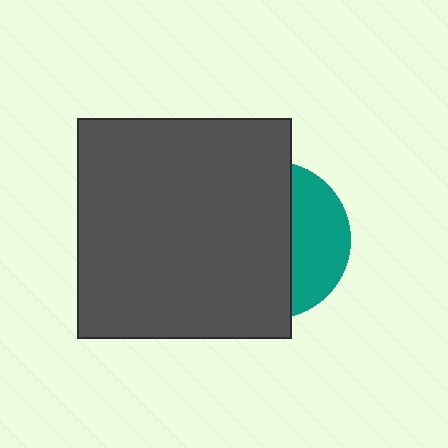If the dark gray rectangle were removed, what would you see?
You would see the complete teal circle.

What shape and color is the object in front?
The object in front is a dark gray rectangle.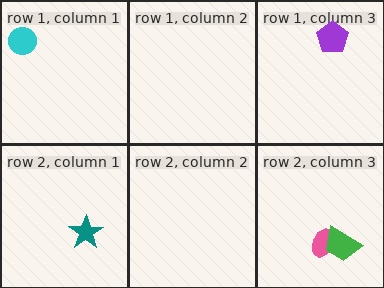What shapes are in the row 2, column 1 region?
The teal star.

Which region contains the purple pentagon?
The row 1, column 3 region.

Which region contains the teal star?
The row 2, column 1 region.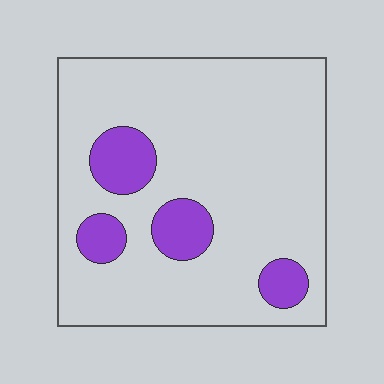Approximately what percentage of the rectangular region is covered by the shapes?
Approximately 15%.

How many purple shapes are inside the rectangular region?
4.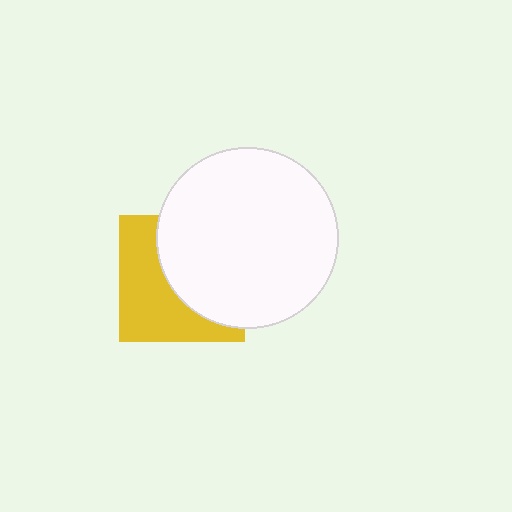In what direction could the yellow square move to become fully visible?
The yellow square could move left. That would shift it out from behind the white circle entirely.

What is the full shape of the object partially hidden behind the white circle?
The partially hidden object is a yellow square.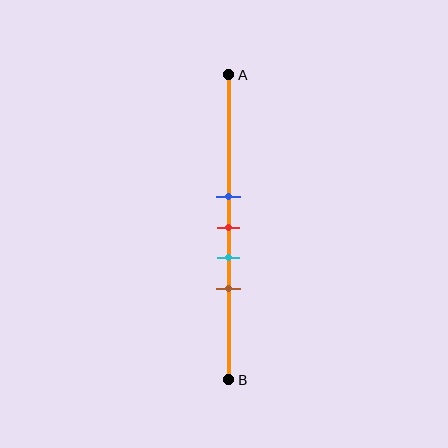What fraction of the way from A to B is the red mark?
The red mark is approximately 50% (0.5) of the way from A to B.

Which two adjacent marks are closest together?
The blue and red marks are the closest adjacent pair.